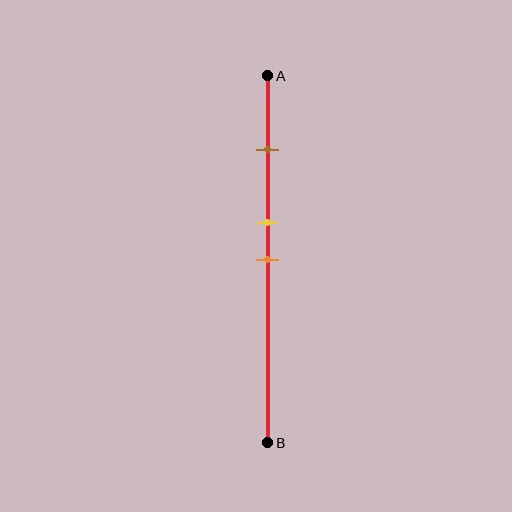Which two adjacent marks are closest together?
The yellow and orange marks are the closest adjacent pair.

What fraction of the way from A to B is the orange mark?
The orange mark is approximately 50% (0.5) of the way from A to B.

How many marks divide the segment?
There are 3 marks dividing the segment.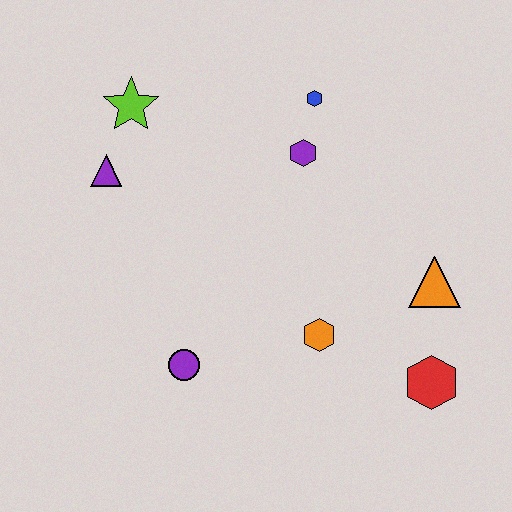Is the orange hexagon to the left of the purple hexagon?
No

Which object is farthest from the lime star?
The red hexagon is farthest from the lime star.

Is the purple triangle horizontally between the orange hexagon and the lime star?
No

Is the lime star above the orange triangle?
Yes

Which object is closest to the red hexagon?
The orange triangle is closest to the red hexagon.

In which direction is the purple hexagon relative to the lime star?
The purple hexagon is to the right of the lime star.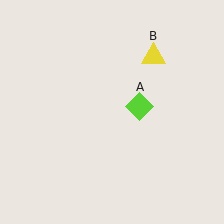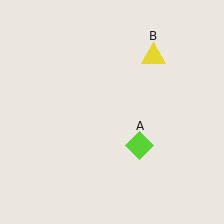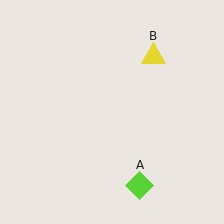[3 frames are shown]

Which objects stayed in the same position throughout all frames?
Yellow triangle (object B) remained stationary.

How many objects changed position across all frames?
1 object changed position: lime diamond (object A).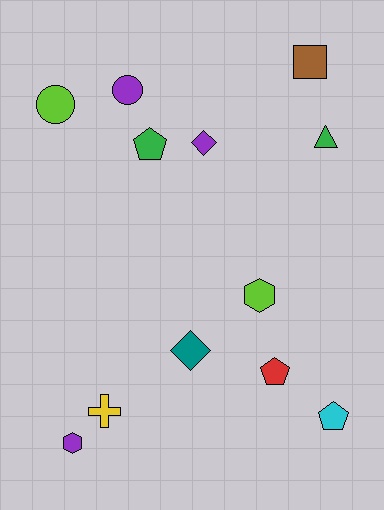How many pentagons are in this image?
There are 3 pentagons.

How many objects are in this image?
There are 12 objects.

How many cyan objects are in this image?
There is 1 cyan object.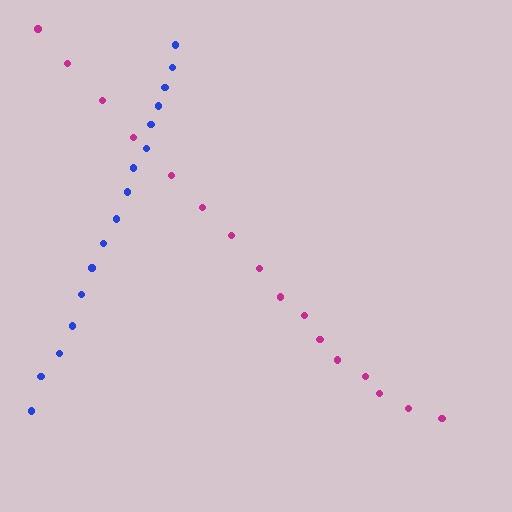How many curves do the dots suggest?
There are 2 distinct paths.